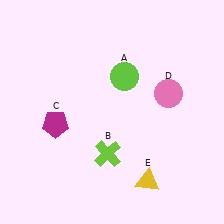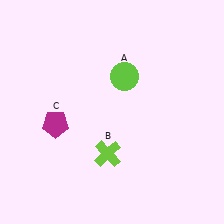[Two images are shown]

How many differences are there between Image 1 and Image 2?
There are 2 differences between the two images.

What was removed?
The yellow triangle (E), the pink circle (D) were removed in Image 2.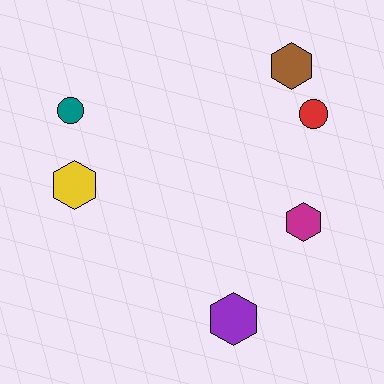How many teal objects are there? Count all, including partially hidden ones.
There is 1 teal object.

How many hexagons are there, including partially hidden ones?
There are 4 hexagons.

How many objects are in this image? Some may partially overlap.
There are 6 objects.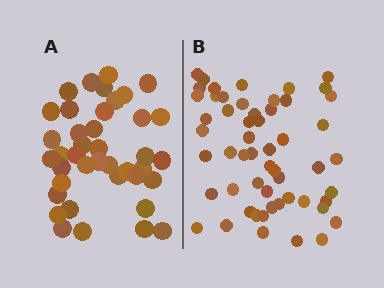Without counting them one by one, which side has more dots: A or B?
Region B (the right region) has more dots.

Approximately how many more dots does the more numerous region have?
Region B has approximately 15 more dots than region A.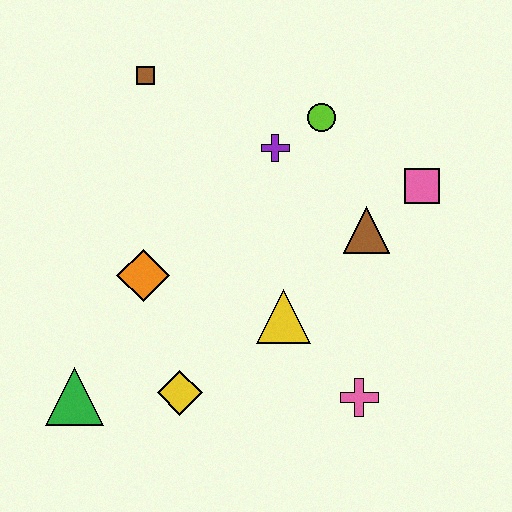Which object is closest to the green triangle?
The yellow diamond is closest to the green triangle.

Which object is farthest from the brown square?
The pink cross is farthest from the brown square.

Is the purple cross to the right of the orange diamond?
Yes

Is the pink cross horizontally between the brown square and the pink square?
Yes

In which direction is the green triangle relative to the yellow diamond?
The green triangle is to the left of the yellow diamond.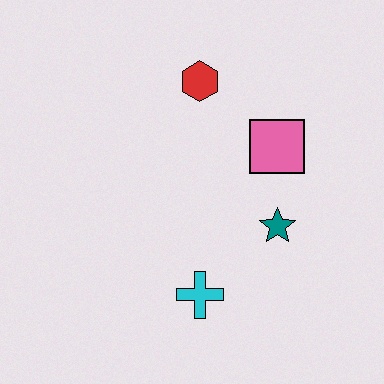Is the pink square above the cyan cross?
Yes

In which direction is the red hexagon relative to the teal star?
The red hexagon is above the teal star.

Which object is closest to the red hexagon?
The pink square is closest to the red hexagon.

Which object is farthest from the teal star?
The red hexagon is farthest from the teal star.